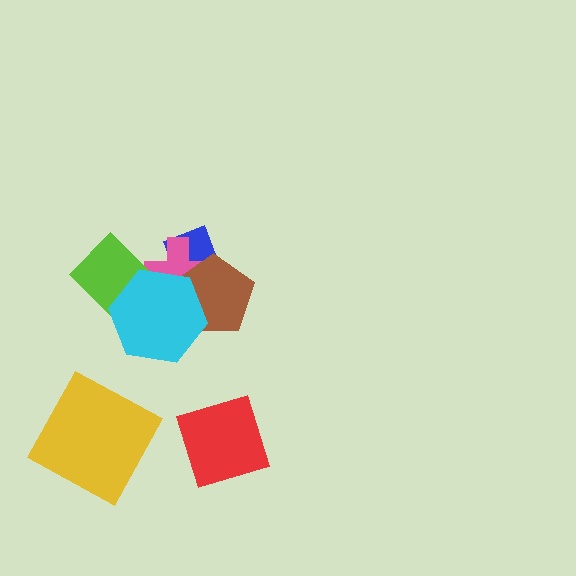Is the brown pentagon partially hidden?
Yes, it is partially covered by another shape.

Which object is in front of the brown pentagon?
The cyan hexagon is in front of the brown pentagon.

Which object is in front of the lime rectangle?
The cyan hexagon is in front of the lime rectangle.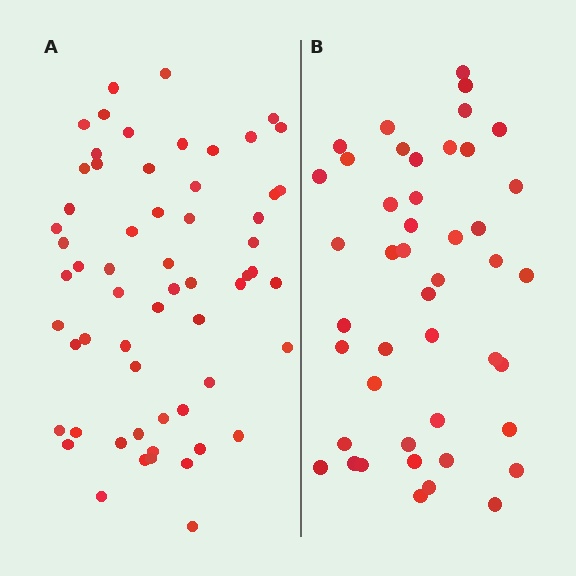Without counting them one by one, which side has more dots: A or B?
Region A (the left region) has more dots.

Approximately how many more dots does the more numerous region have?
Region A has approximately 15 more dots than region B.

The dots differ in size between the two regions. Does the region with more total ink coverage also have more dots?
No. Region B has more total ink coverage because its dots are larger, but region A actually contains more individual dots. Total area can be misleading — the number of items is what matters here.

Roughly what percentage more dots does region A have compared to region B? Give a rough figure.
About 35% more.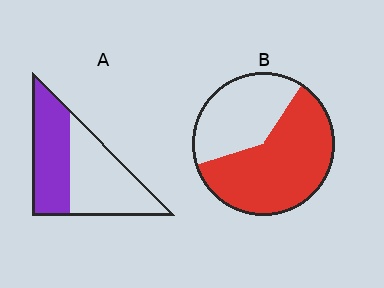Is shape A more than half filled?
No.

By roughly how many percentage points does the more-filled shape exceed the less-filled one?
By roughly 15 percentage points (B over A).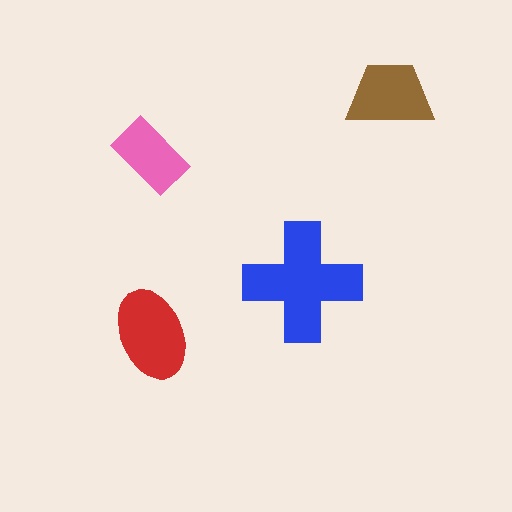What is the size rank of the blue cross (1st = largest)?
1st.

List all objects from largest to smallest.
The blue cross, the red ellipse, the brown trapezoid, the pink rectangle.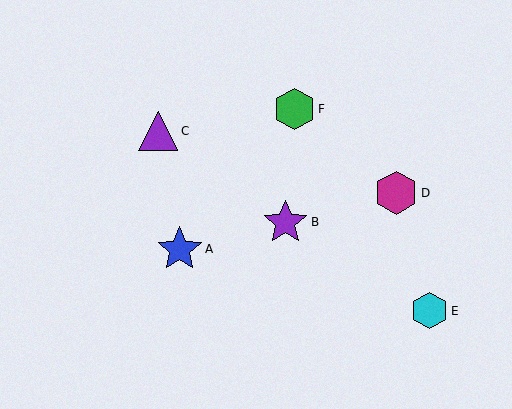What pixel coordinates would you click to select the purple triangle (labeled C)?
Click at (158, 131) to select the purple triangle C.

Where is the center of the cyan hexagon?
The center of the cyan hexagon is at (429, 311).